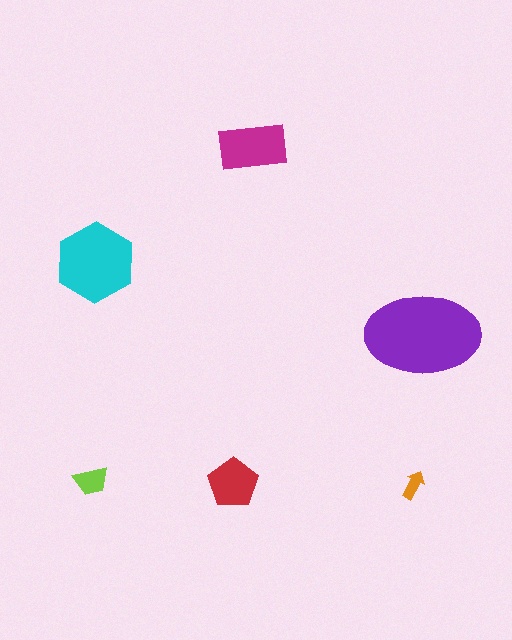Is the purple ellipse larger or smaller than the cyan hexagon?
Larger.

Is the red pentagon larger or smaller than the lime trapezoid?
Larger.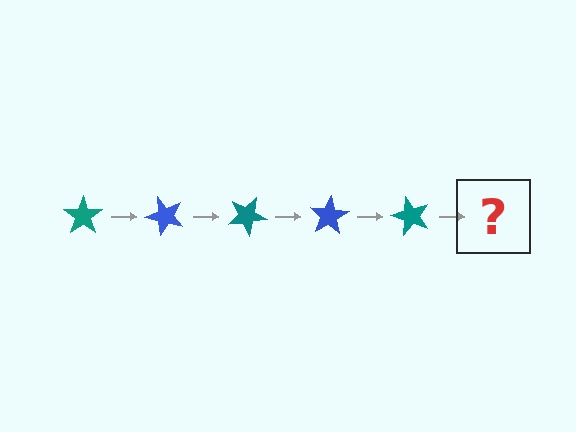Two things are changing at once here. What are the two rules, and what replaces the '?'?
The two rules are that it rotates 50 degrees each step and the color cycles through teal and blue. The '?' should be a blue star, rotated 250 degrees from the start.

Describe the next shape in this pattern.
It should be a blue star, rotated 250 degrees from the start.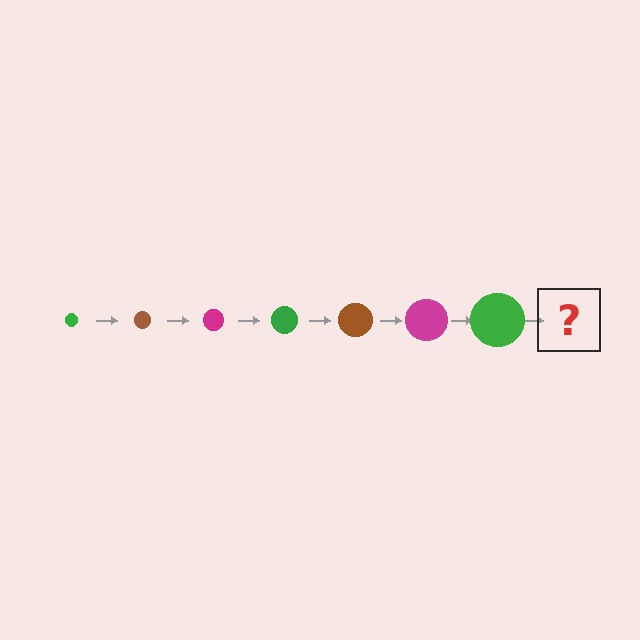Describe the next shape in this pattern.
It should be a brown circle, larger than the previous one.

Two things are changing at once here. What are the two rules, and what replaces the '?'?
The two rules are that the circle grows larger each step and the color cycles through green, brown, and magenta. The '?' should be a brown circle, larger than the previous one.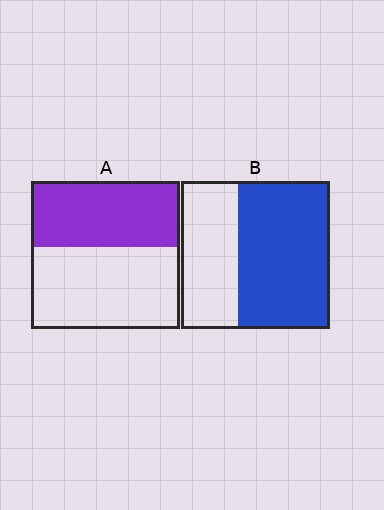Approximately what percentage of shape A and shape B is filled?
A is approximately 45% and B is approximately 60%.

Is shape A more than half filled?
No.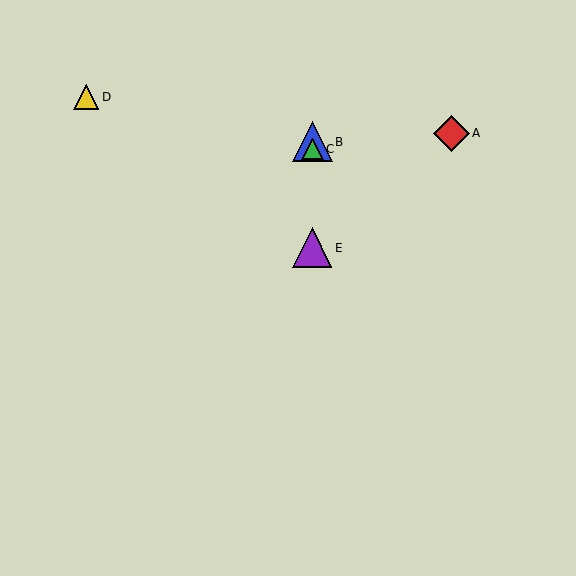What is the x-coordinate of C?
Object C is at x≈312.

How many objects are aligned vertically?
3 objects (B, C, E) are aligned vertically.